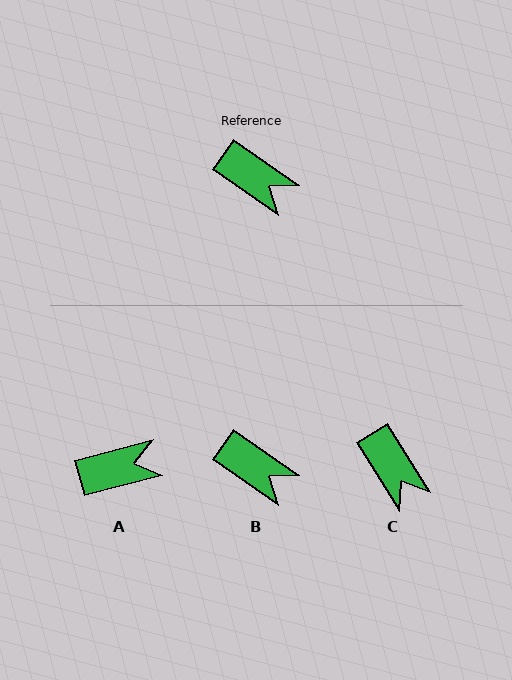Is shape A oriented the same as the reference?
No, it is off by about 49 degrees.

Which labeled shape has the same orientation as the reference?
B.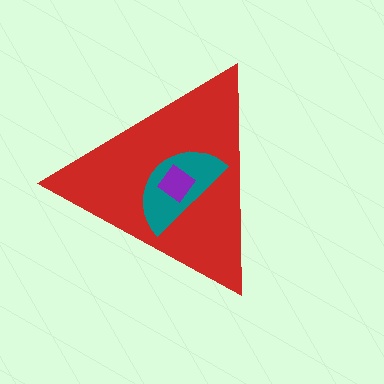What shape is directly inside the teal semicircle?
The purple diamond.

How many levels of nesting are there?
3.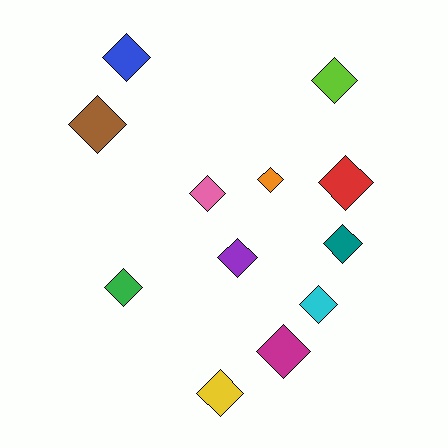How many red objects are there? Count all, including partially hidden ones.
There is 1 red object.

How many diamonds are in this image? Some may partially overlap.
There are 12 diamonds.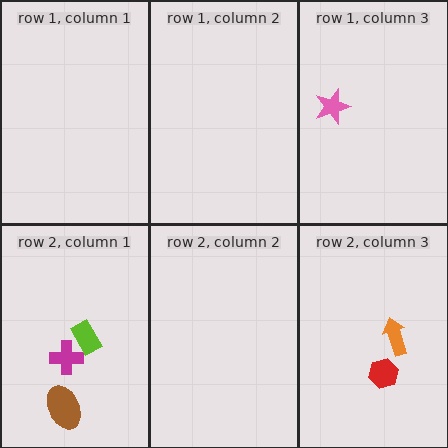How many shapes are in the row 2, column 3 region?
2.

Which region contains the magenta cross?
The row 2, column 1 region.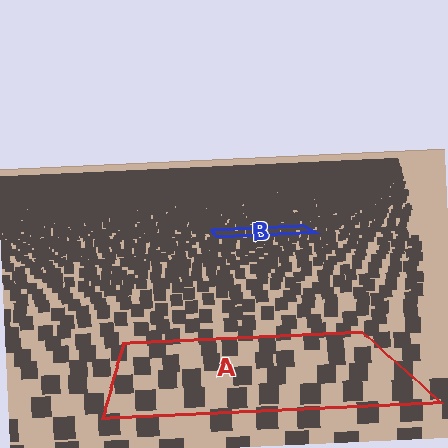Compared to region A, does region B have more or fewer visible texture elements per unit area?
Region B has more texture elements per unit area — they are packed more densely because it is farther away.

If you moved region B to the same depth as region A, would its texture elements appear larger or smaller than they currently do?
They would appear larger. At a closer depth, the same texture elements are projected at a bigger on-screen size.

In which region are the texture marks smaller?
The texture marks are smaller in region B, because it is farther away.